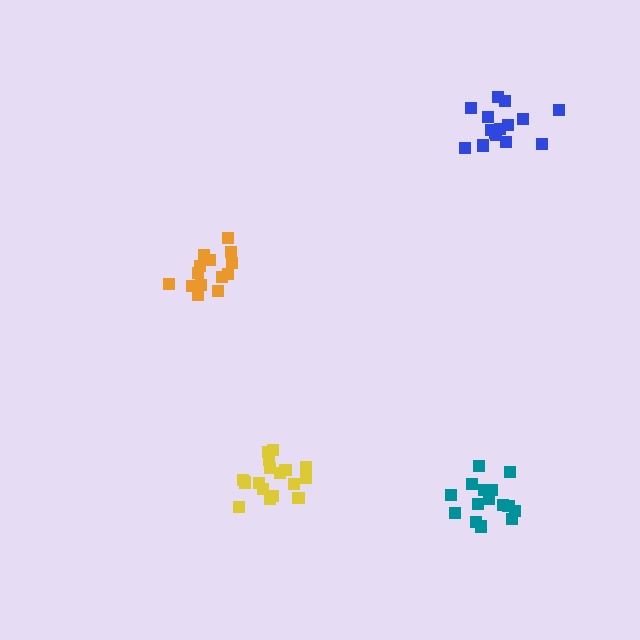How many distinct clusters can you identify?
There are 4 distinct clusters.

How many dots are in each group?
Group 1: 14 dots, Group 2: 15 dots, Group 3: 15 dots, Group 4: 17 dots (61 total).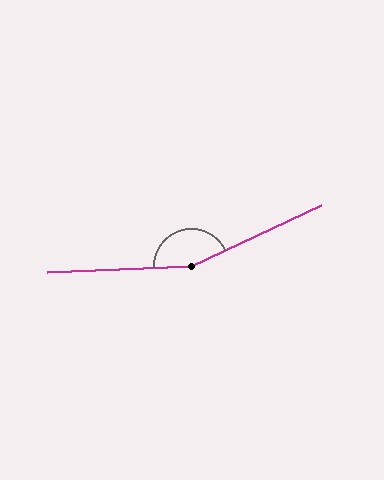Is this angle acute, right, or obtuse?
It is obtuse.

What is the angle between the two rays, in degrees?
Approximately 157 degrees.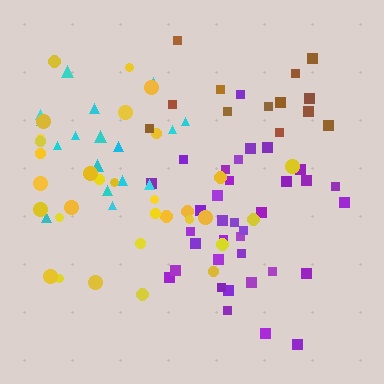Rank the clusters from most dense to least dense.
purple, cyan, brown, yellow.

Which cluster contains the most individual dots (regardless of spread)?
Purple (35).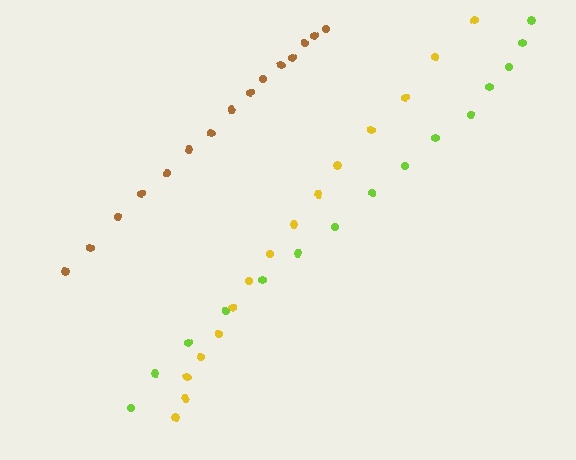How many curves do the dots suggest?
There are 3 distinct paths.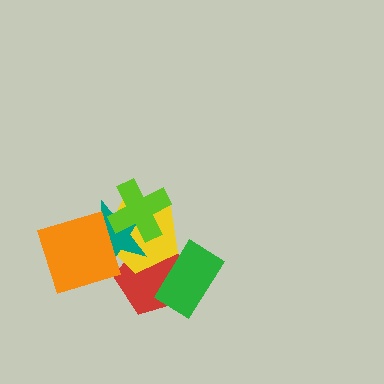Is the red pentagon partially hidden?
Yes, it is partially covered by another shape.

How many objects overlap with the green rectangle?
2 objects overlap with the green rectangle.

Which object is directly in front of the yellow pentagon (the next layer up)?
The teal star is directly in front of the yellow pentagon.